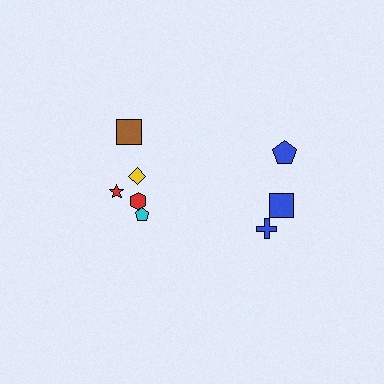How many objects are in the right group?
There are 3 objects.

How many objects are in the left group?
There are 5 objects.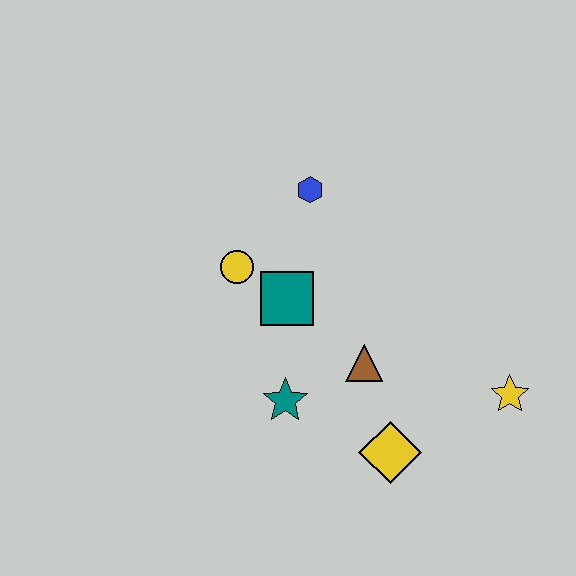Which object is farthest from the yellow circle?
The yellow star is farthest from the yellow circle.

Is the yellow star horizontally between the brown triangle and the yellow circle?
No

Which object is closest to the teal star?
The brown triangle is closest to the teal star.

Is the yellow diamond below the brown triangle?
Yes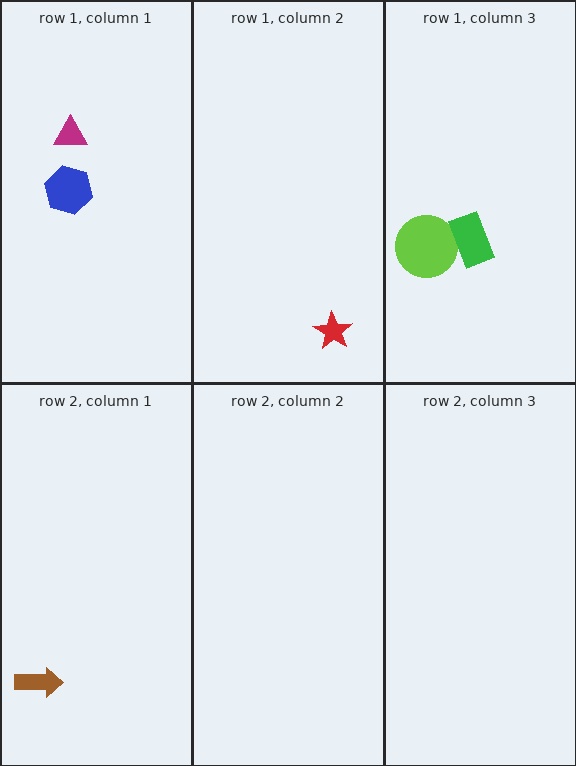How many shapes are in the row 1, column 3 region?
2.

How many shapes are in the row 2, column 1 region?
1.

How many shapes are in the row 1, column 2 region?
1.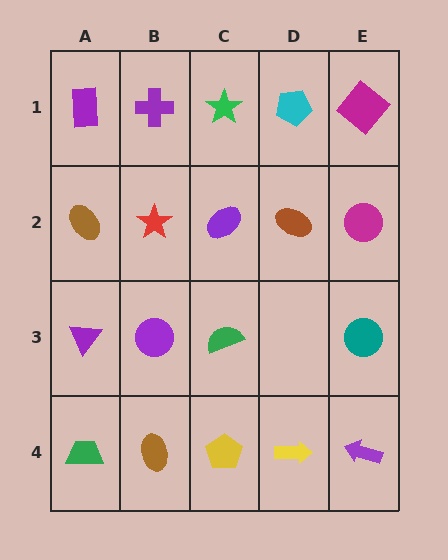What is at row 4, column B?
A brown ellipse.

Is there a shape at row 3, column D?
No, that cell is empty.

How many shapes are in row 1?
5 shapes.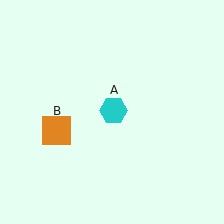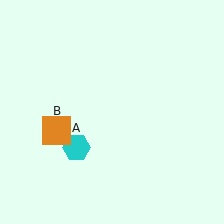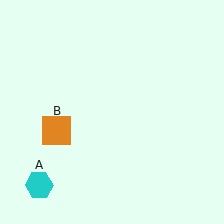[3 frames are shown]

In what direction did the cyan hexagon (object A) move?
The cyan hexagon (object A) moved down and to the left.